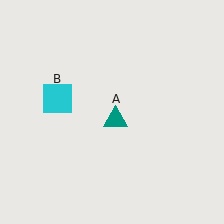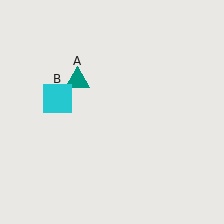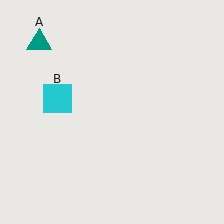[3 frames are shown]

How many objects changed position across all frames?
1 object changed position: teal triangle (object A).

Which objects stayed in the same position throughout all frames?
Cyan square (object B) remained stationary.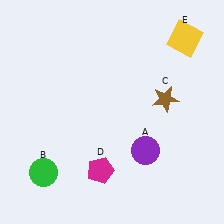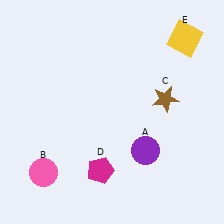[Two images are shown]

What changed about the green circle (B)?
In Image 1, B is green. In Image 2, it changed to pink.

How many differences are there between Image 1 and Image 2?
There is 1 difference between the two images.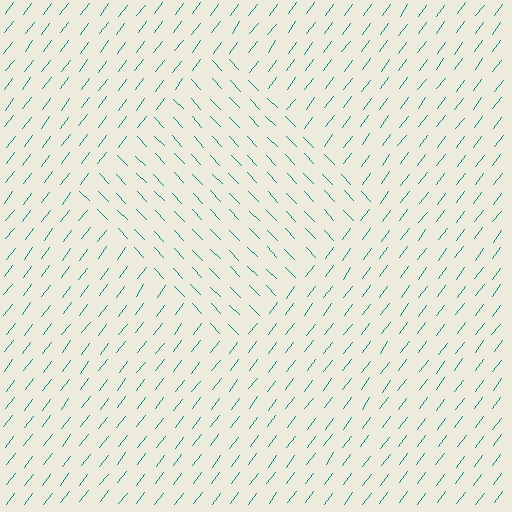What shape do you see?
I see a diamond.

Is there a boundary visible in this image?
Yes, there is a texture boundary formed by a change in line orientation.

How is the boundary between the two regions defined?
The boundary is defined purely by a change in line orientation (approximately 80 degrees difference). All lines are the same color and thickness.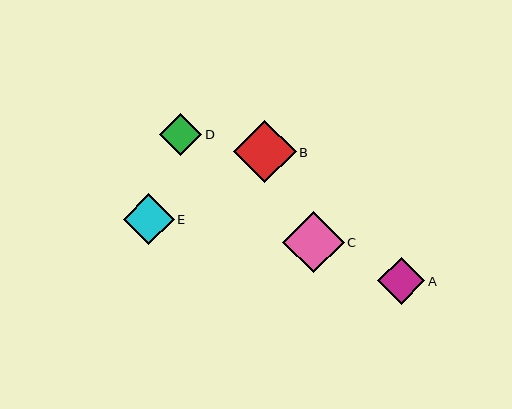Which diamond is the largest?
Diamond B is the largest with a size of approximately 63 pixels.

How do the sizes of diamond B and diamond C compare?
Diamond B and diamond C are approximately the same size.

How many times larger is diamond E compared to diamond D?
Diamond E is approximately 1.2 times the size of diamond D.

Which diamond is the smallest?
Diamond D is the smallest with a size of approximately 42 pixels.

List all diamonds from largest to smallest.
From largest to smallest: B, C, E, A, D.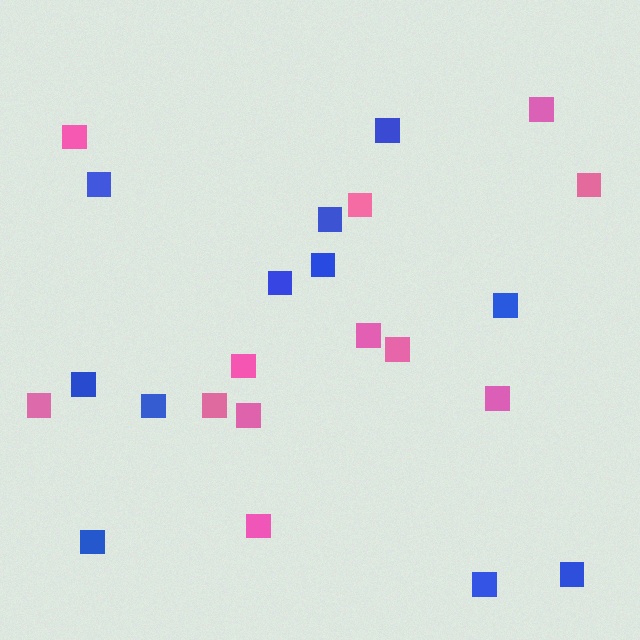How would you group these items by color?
There are 2 groups: one group of blue squares (11) and one group of pink squares (12).